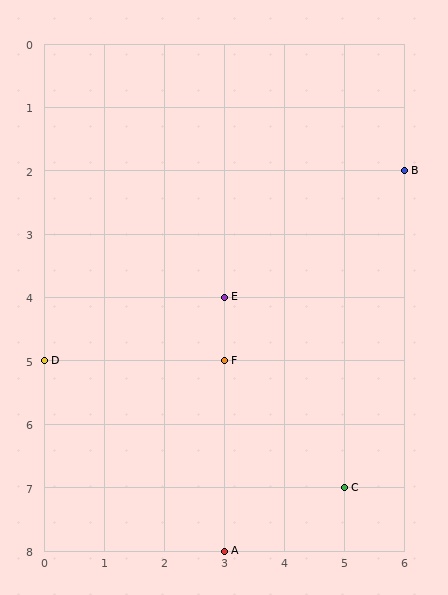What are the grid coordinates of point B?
Point B is at grid coordinates (6, 2).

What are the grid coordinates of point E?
Point E is at grid coordinates (3, 4).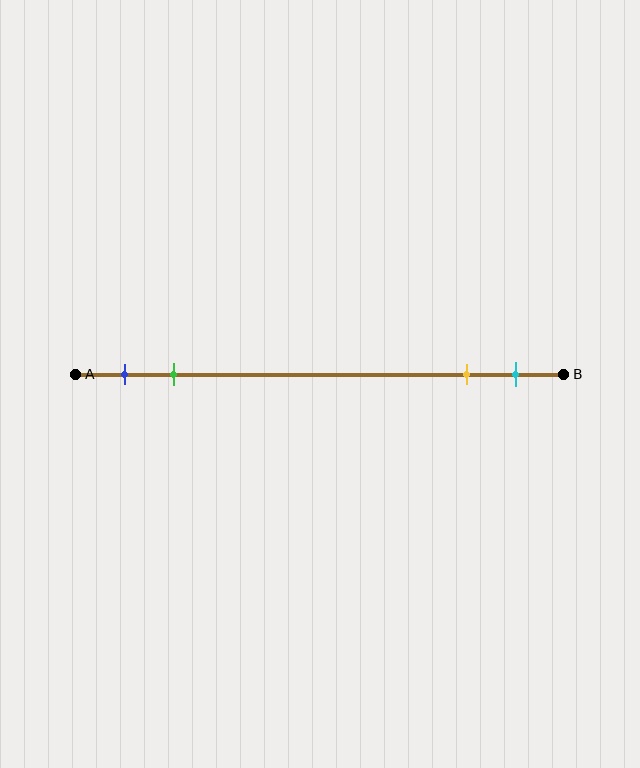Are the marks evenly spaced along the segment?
No, the marks are not evenly spaced.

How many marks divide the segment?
There are 4 marks dividing the segment.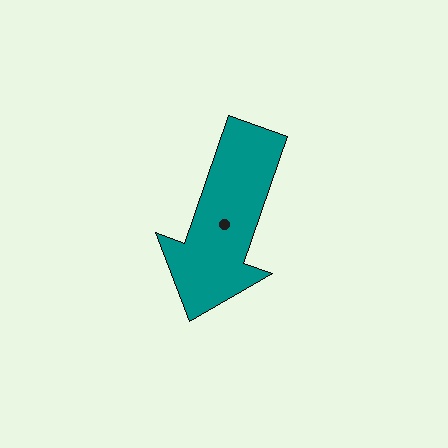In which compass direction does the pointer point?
South.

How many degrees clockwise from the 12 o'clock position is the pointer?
Approximately 199 degrees.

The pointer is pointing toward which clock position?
Roughly 7 o'clock.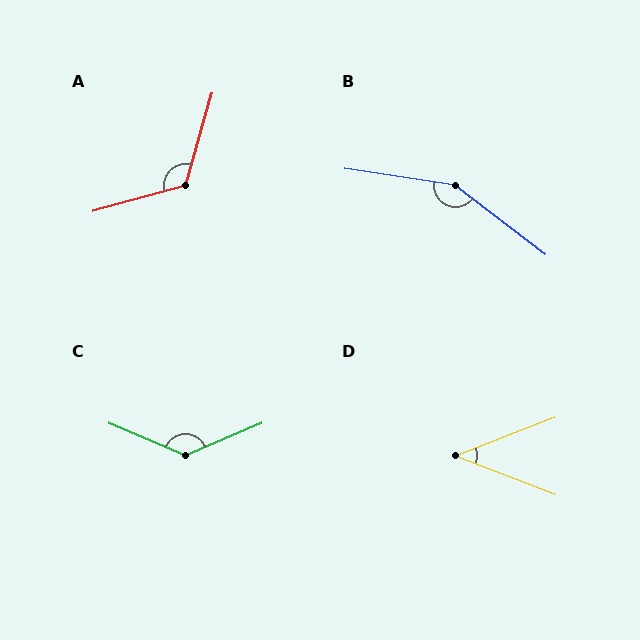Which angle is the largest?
B, at approximately 151 degrees.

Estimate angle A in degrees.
Approximately 121 degrees.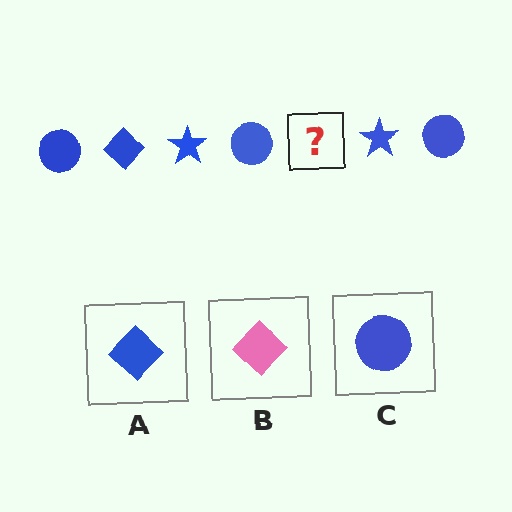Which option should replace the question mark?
Option A.